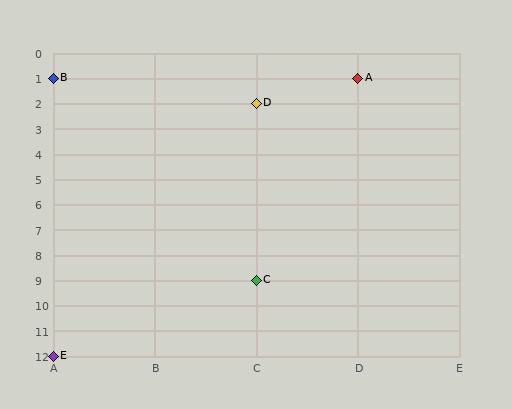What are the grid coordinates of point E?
Point E is at grid coordinates (A, 12).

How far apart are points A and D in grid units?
Points A and D are 1 column and 1 row apart (about 1.4 grid units diagonally).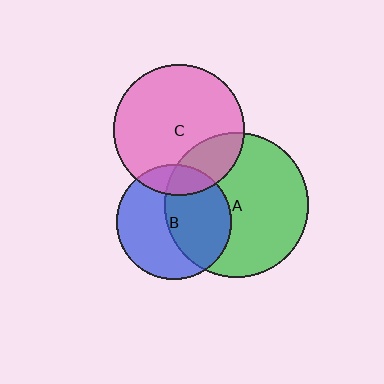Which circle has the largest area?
Circle A (green).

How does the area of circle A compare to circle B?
Approximately 1.6 times.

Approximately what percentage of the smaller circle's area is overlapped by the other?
Approximately 50%.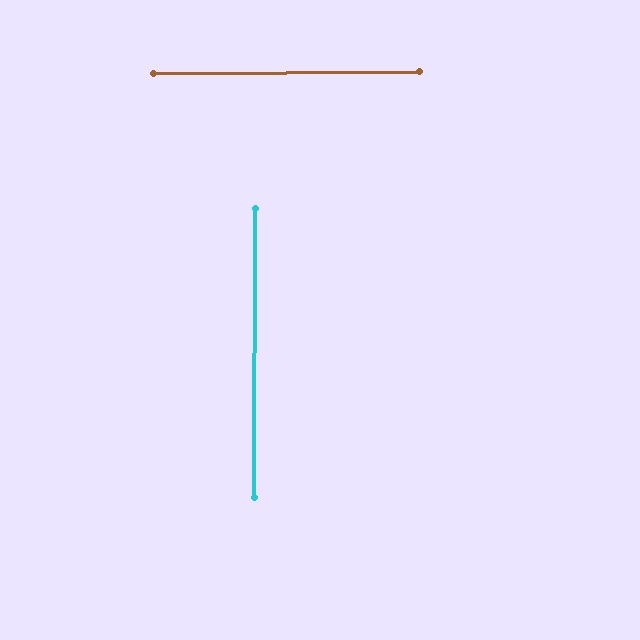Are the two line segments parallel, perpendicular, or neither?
Perpendicular — they meet at approximately 90°.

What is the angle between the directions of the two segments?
Approximately 90 degrees.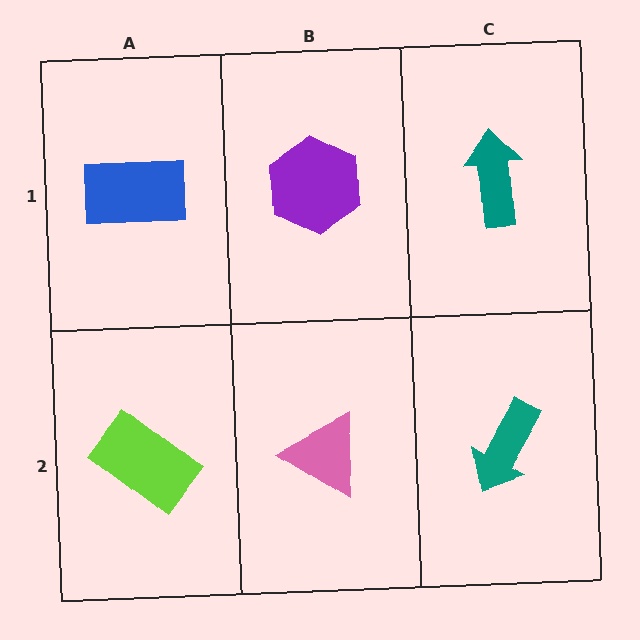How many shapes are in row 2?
3 shapes.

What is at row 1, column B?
A purple hexagon.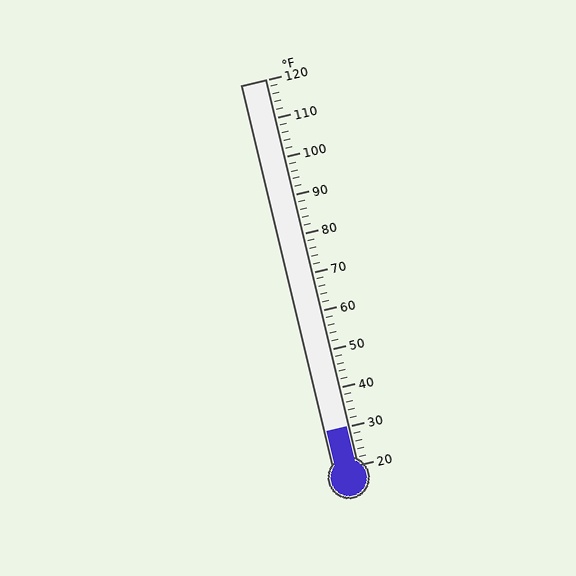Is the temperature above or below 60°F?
The temperature is below 60°F.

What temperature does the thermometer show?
The thermometer shows approximately 30°F.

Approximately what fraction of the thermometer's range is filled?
The thermometer is filled to approximately 10% of its range.